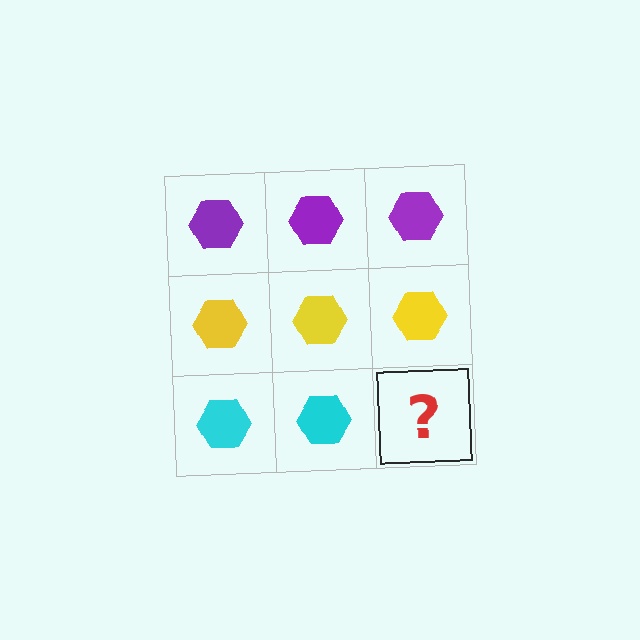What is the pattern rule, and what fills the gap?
The rule is that each row has a consistent color. The gap should be filled with a cyan hexagon.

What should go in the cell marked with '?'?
The missing cell should contain a cyan hexagon.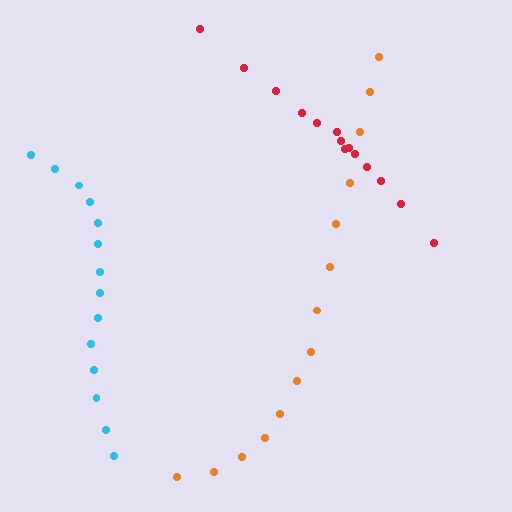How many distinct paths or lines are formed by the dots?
There are 3 distinct paths.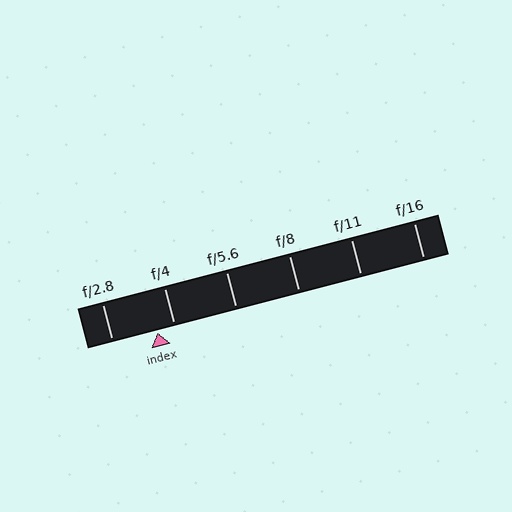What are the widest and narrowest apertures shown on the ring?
The widest aperture shown is f/2.8 and the narrowest is f/16.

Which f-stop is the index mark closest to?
The index mark is closest to f/4.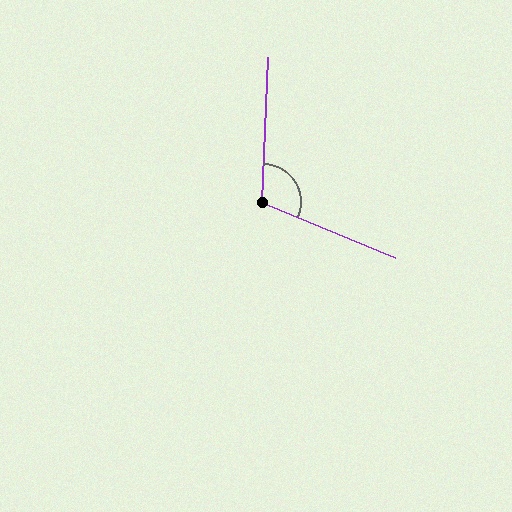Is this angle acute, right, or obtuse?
It is obtuse.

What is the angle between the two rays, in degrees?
Approximately 110 degrees.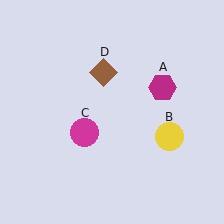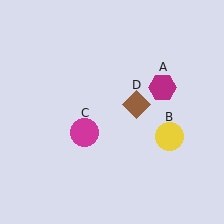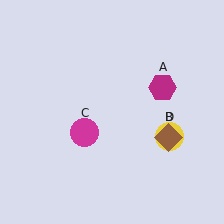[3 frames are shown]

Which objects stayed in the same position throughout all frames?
Magenta hexagon (object A) and yellow circle (object B) and magenta circle (object C) remained stationary.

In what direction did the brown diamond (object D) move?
The brown diamond (object D) moved down and to the right.